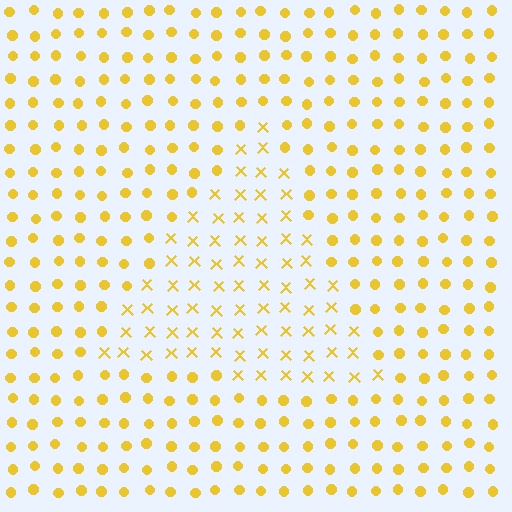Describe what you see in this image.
The image is filled with small yellow elements arranged in a uniform grid. A triangle-shaped region contains X marks, while the surrounding area contains circles. The boundary is defined purely by the change in element shape.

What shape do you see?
I see a triangle.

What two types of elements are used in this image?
The image uses X marks inside the triangle region and circles outside it.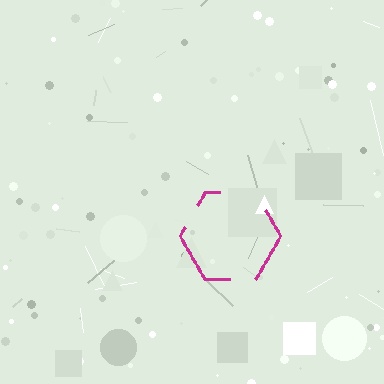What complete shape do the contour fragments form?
The contour fragments form a hexagon.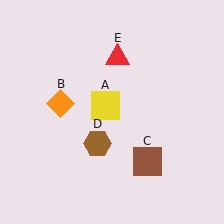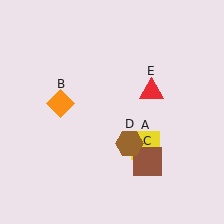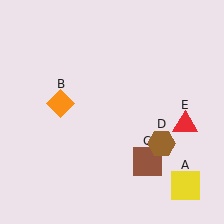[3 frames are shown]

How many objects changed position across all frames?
3 objects changed position: yellow square (object A), brown hexagon (object D), red triangle (object E).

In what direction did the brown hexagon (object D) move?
The brown hexagon (object D) moved right.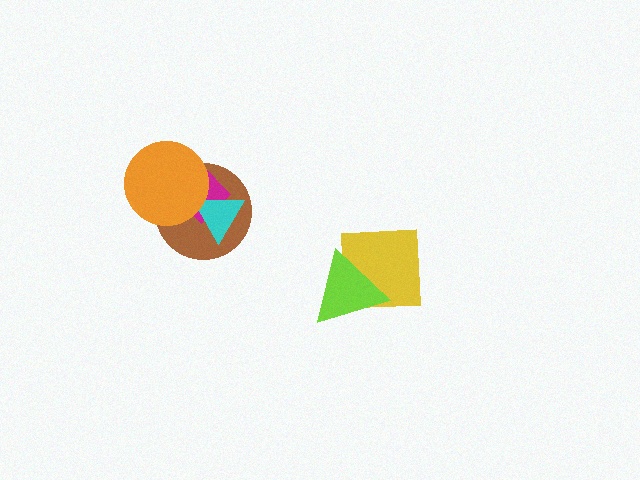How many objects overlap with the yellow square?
1 object overlaps with the yellow square.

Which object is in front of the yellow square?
The lime triangle is in front of the yellow square.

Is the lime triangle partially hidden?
No, no other shape covers it.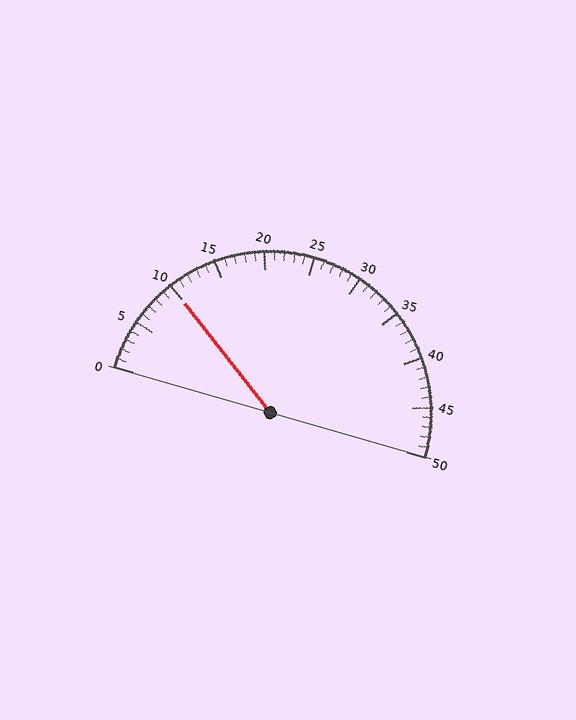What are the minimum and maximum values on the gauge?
The gauge ranges from 0 to 50.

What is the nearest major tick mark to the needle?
The nearest major tick mark is 10.